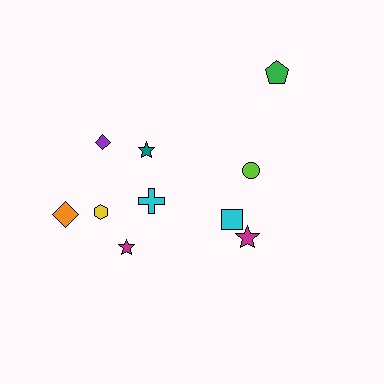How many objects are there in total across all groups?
There are 10 objects.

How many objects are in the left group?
There are 6 objects.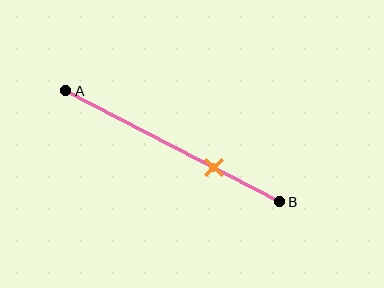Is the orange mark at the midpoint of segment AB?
No, the mark is at about 70% from A, not at the 50% midpoint.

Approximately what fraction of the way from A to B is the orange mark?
The orange mark is approximately 70% of the way from A to B.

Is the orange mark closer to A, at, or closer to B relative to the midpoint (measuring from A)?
The orange mark is closer to point B than the midpoint of segment AB.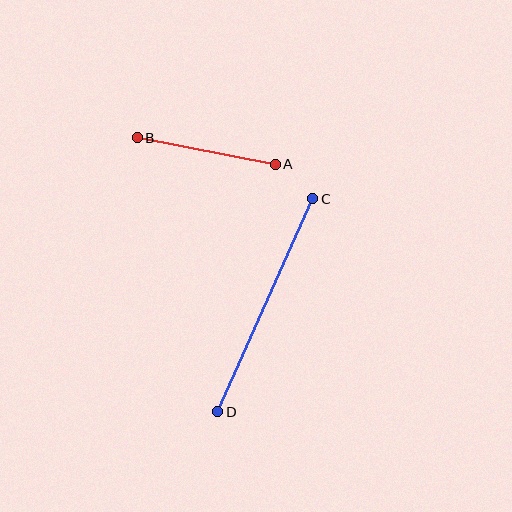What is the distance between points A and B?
The distance is approximately 140 pixels.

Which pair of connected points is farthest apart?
Points C and D are farthest apart.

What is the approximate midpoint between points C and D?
The midpoint is at approximately (265, 305) pixels.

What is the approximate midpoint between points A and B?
The midpoint is at approximately (206, 151) pixels.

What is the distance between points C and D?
The distance is approximately 233 pixels.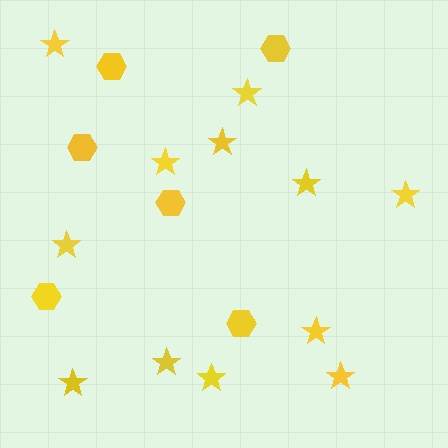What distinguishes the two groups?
There are 2 groups: one group of stars (12) and one group of hexagons (6).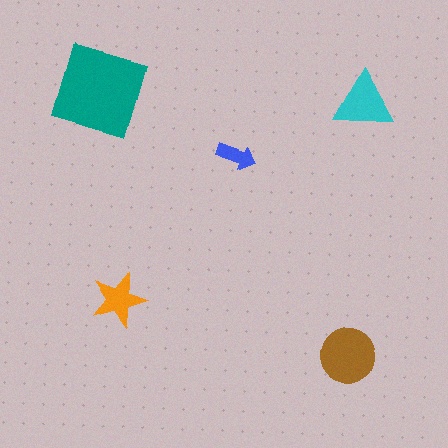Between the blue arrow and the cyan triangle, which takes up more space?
The cyan triangle.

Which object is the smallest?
The blue arrow.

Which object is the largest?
The teal diamond.